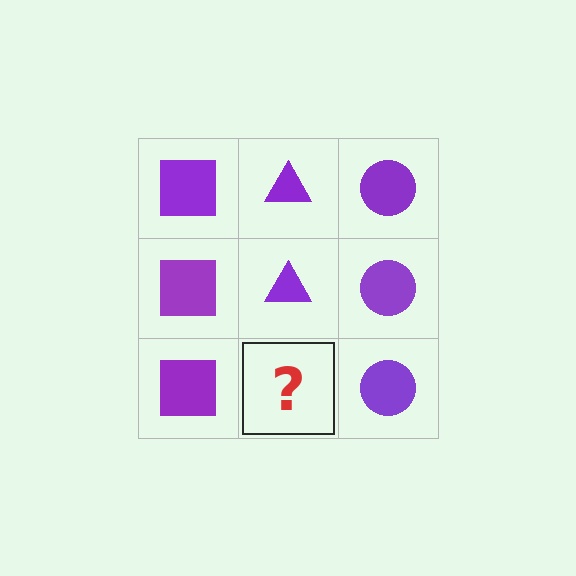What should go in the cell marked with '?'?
The missing cell should contain a purple triangle.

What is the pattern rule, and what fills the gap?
The rule is that each column has a consistent shape. The gap should be filled with a purple triangle.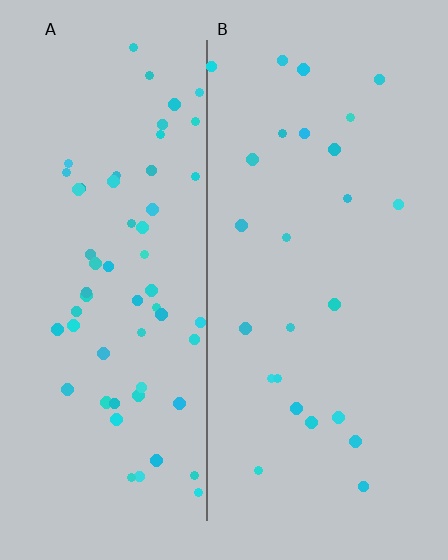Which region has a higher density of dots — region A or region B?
A (the left).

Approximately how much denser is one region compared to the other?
Approximately 2.4× — region A over region B.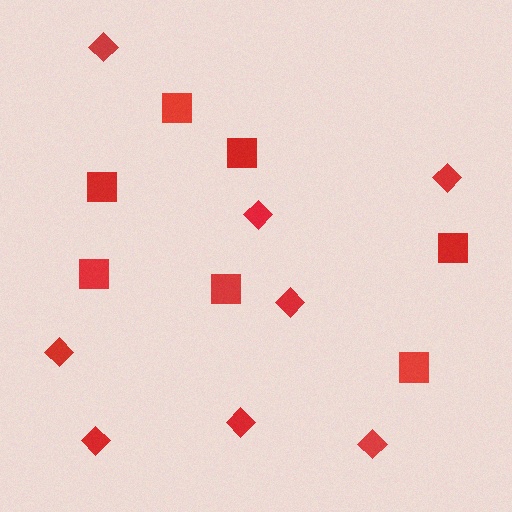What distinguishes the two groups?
There are 2 groups: one group of diamonds (8) and one group of squares (7).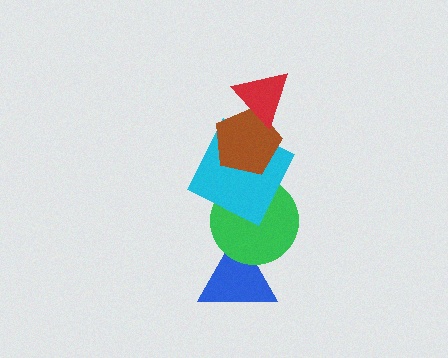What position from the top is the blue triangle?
The blue triangle is 5th from the top.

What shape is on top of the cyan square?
The brown pentagon is on top of the cyan square.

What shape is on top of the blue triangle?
The green circle is on top of the blue triangle.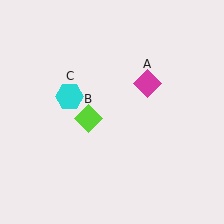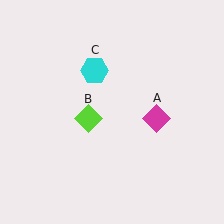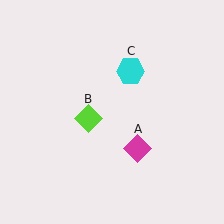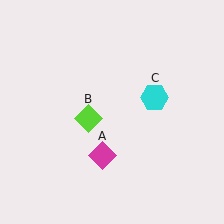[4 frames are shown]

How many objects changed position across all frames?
2 objects changed position: magenta diamond (object A), cyan hexagon (object C).